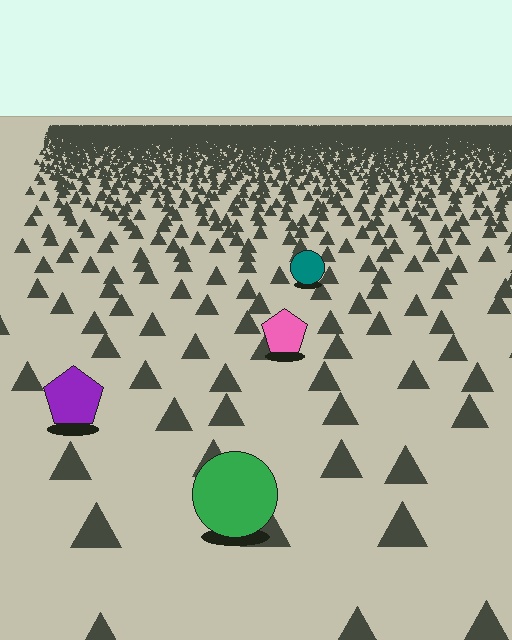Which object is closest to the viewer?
The green circle is closest. The texture marks near it are larger and more spread out.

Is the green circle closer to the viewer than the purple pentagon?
Yes. The green circle is closer — you can tell from the texture gradient: the ground texture is coarser near it.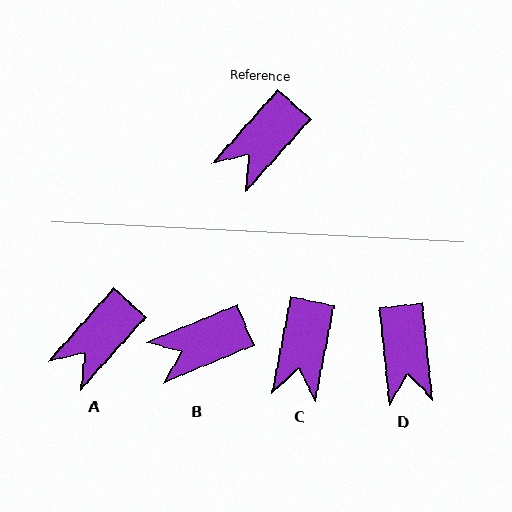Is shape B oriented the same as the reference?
No, it is off by about 26 degrees.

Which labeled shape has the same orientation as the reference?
A.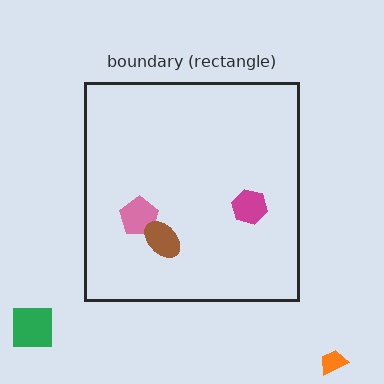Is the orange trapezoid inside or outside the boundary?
Outside.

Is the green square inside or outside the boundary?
Outside.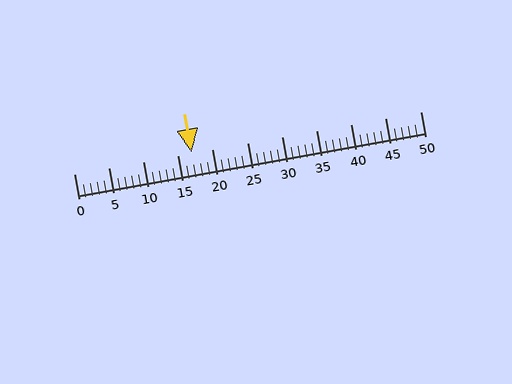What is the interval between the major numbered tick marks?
The major tick marks are spaced 5 units apart.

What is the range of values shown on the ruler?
The ruler shows values from 0 to 50.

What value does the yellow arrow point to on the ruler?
The yellow arrow points to approximately 17.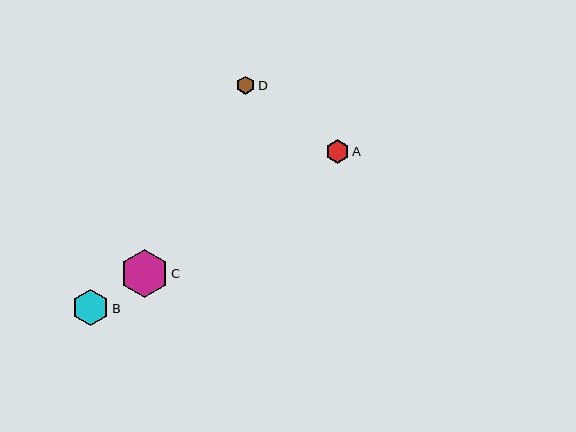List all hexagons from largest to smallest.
From largest to smallest: C, B, A, D.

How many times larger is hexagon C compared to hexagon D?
Hexagon C is approximately 2.6 times the size of hexagon D.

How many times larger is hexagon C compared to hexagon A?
Hexagon C is approximately 2.0 times the size of hexagon A.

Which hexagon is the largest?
Hexagon C is the largest with a size of approximately 48 pixels.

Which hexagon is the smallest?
Hexagon D is the smallest with a size of approximately 18 pixels.